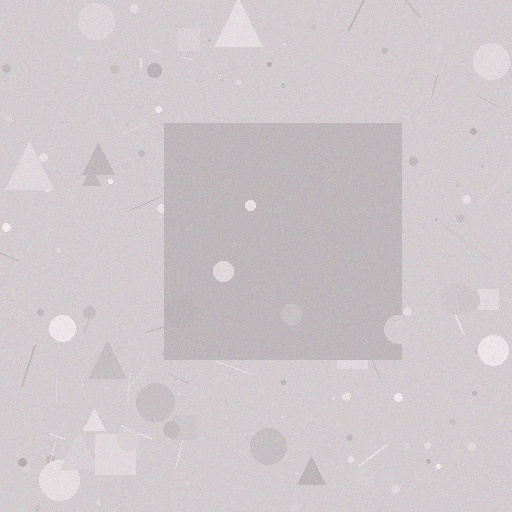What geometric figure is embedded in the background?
A square is embedded in the background.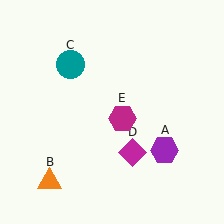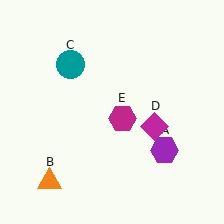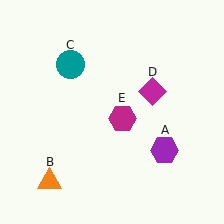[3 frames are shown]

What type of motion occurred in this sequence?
The magenta diamond (object D) rotated counterclockwise around the center of the scene.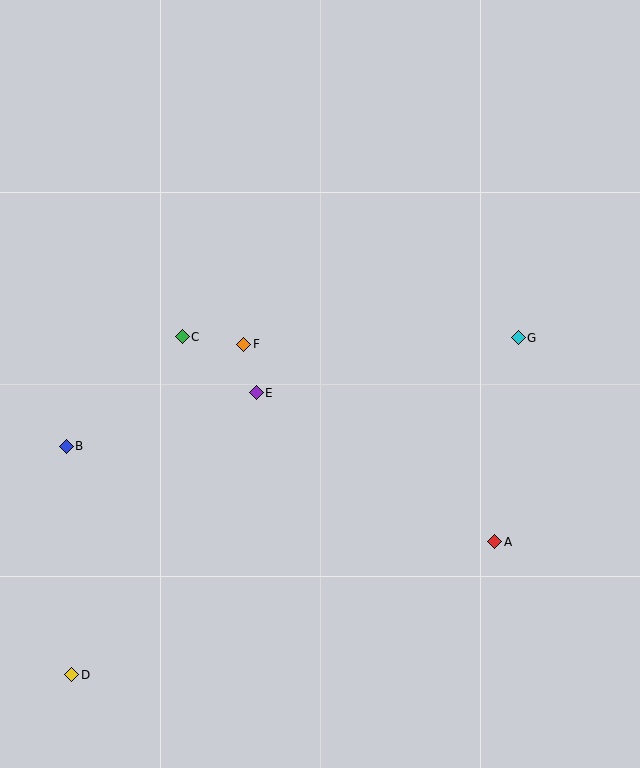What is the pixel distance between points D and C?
The distance between D and C is 356 pixels.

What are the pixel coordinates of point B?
Point B is at (66, 446).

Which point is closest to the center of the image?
Point E at (256, 393) is closest to the center.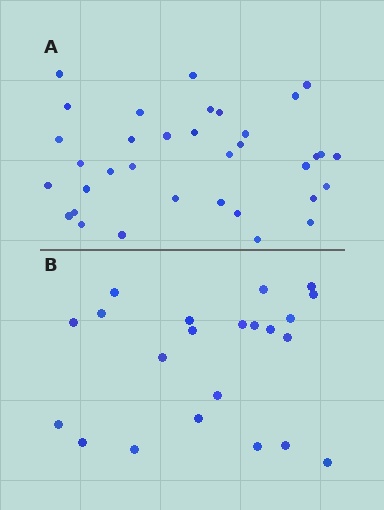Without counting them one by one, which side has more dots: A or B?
Region A (the top region) has more dots.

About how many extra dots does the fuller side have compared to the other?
Region A has approximately 15 more dots than region B.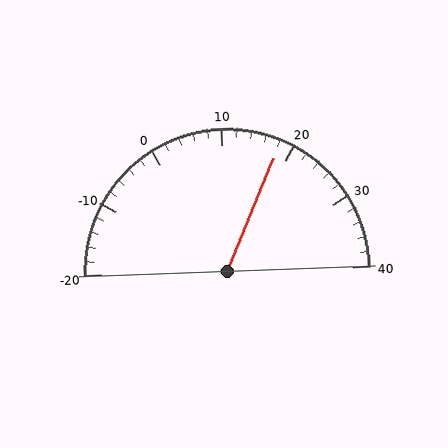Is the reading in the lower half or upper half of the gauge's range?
The reading is in the upper half of the range (-20 to 40).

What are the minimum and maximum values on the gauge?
The gauge ranges from -20 to 40.